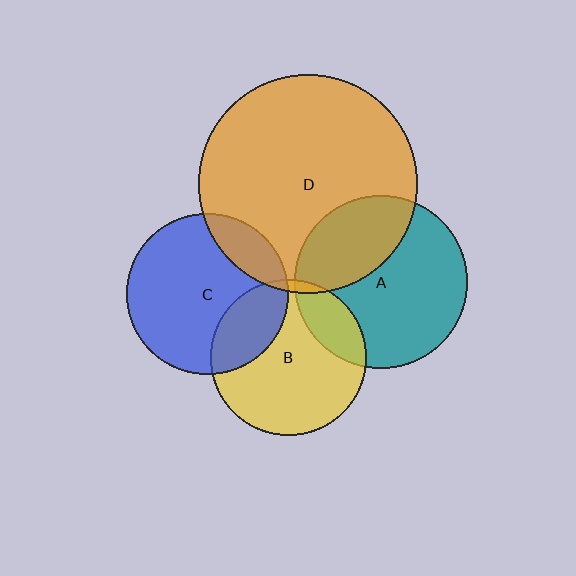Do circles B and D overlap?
Yes.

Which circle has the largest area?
Circle D (orange).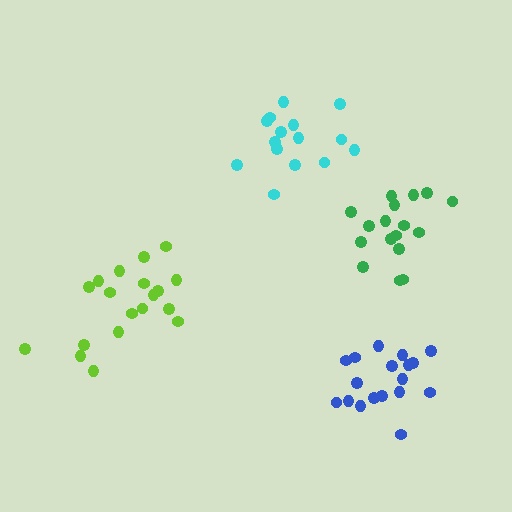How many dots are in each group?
Group 1: 15 dots, Group 2: 17 dots, Group 3: 19 dots, Group 4: 18 dots (69 total).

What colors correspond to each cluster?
The clusters are colored: cyan, green, lime, blue.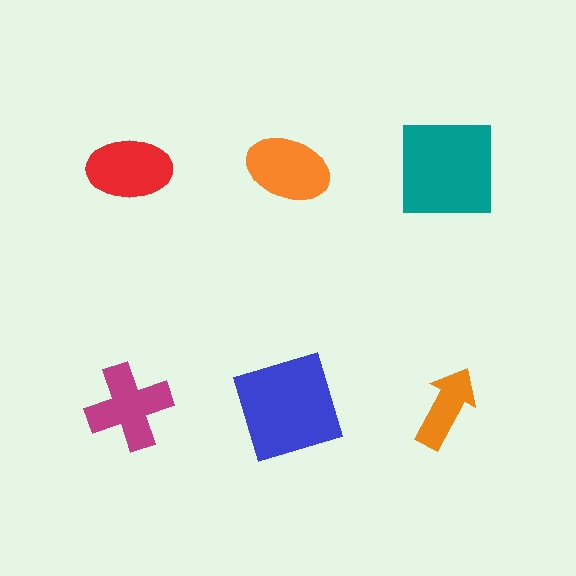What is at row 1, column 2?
An orange ellipse.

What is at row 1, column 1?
A red ellipse.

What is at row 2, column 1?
A magenta cross.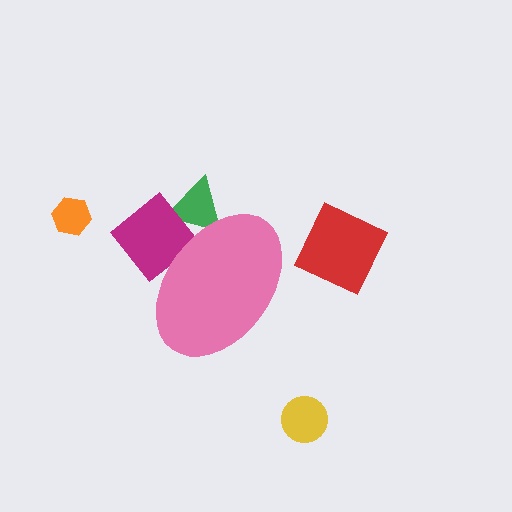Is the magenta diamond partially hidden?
Yes, the magenta diamond is partially hidden behind the pink ellipse.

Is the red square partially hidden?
No, the red square is fully visible.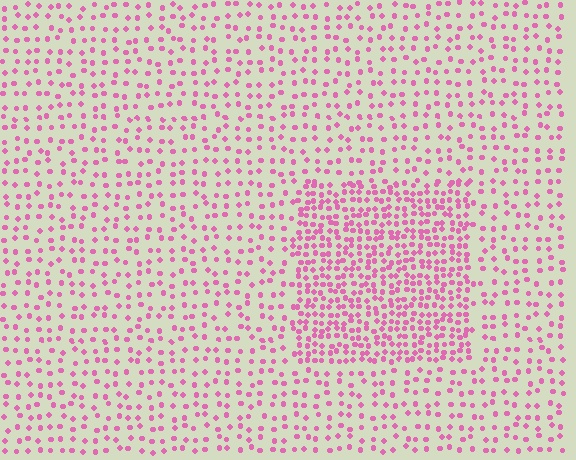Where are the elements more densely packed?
The elements are more densely packed inside the rectangle boundary.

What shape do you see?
I see a rectangle.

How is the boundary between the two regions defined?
The boundary is defined by a change in element density (approximately 2.1x ratio). All elements are the same color, size, and shape.